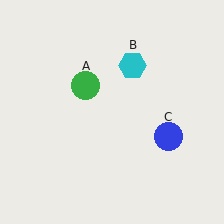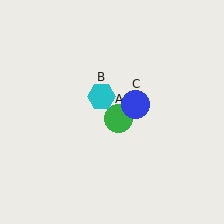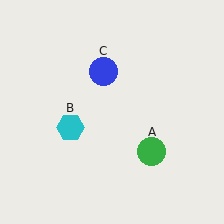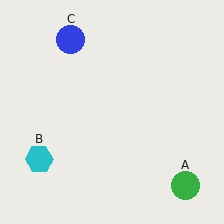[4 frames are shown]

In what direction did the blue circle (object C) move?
The blue circle (object C) moved up and to the left.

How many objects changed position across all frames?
3 objects changed position: green circle (object A), cyan hexagon (object B), blue circle (object C).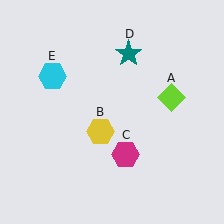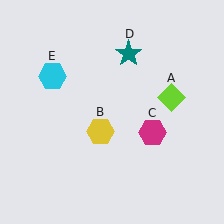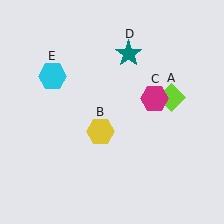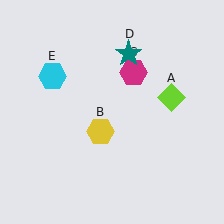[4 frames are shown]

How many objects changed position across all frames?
1 object changed position: magenta hexagon (object C).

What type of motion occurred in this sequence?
The magenta hexagon (object C) rotated counterclockwise around the center of the scene.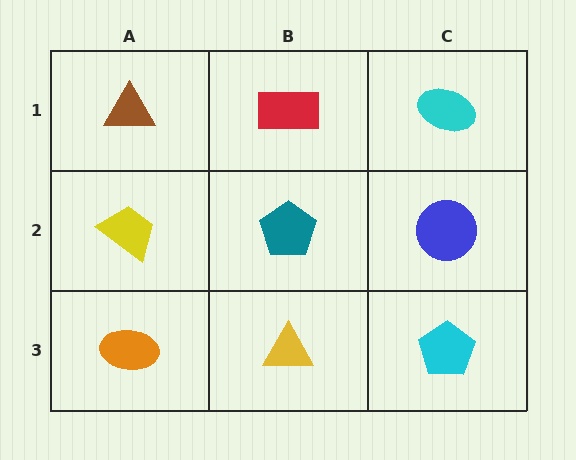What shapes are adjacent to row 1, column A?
A yellow trapezoid (row 2, column A), a red rectangle (row 1, column B).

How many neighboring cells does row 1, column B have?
3.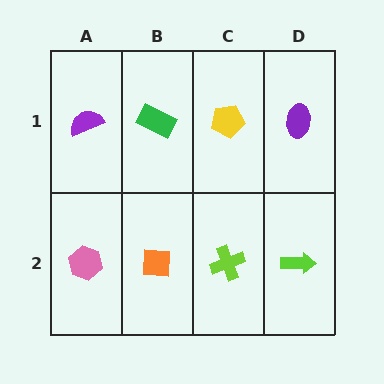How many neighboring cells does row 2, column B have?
3.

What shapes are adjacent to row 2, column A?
A purple semicircle (row 1, column A), an orange square (row 2, column B).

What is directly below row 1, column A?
A pink hexagon.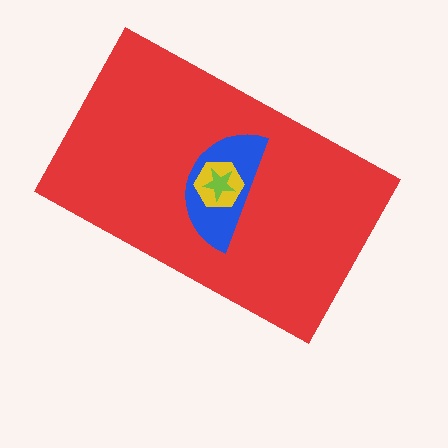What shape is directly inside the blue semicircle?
The yellow hexagon.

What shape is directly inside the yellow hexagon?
The lime star.